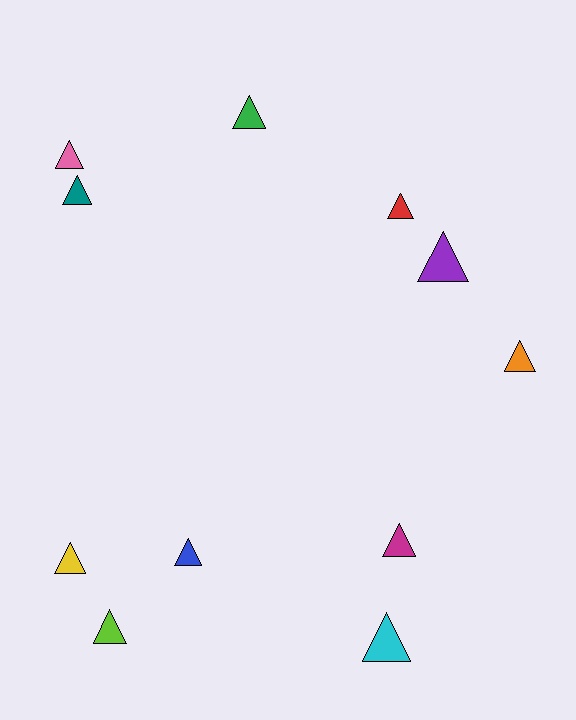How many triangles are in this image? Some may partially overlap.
There are 11 triangles.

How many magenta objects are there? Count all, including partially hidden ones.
There is 1 magenta object.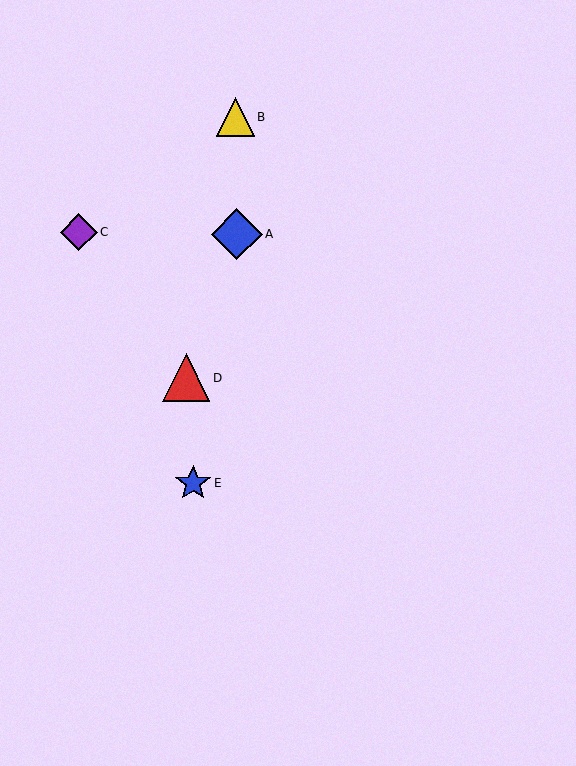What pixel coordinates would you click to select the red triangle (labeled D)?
Click at (186, 378) to select the red triangle D.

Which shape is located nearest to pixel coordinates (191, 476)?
The blue star (labeled E) at (193, 483) is nearest to that location.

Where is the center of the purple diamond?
The center of the purple diamond is at (79, 232).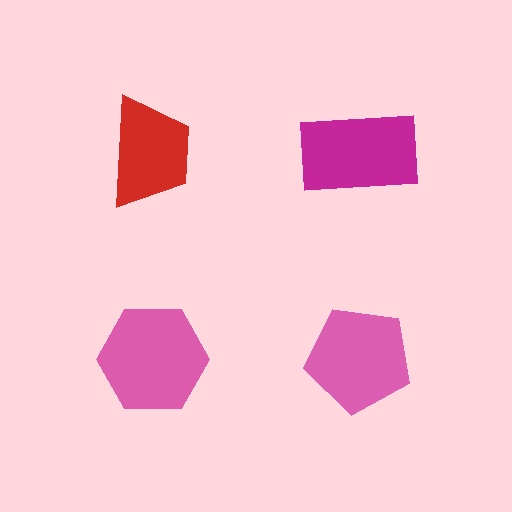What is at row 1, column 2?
A magenta rectangle.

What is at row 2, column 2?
A pink pentagon.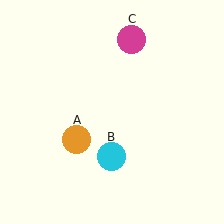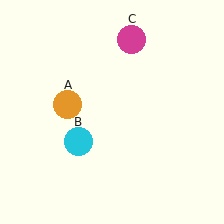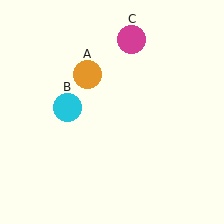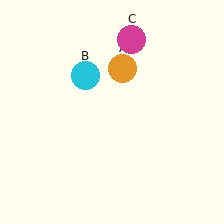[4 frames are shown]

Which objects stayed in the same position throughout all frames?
Magenta circle (object C) remained stationary.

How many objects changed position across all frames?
2 objects changed position: orange circle (object A), cyan circle (object B).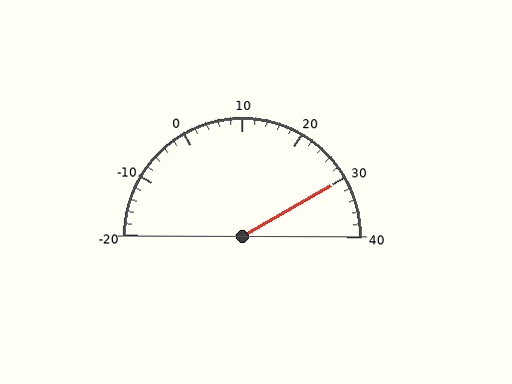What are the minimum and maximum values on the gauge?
The gauge ranges from -20 to 40.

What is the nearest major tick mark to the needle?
The nearest major tick mark is 30.